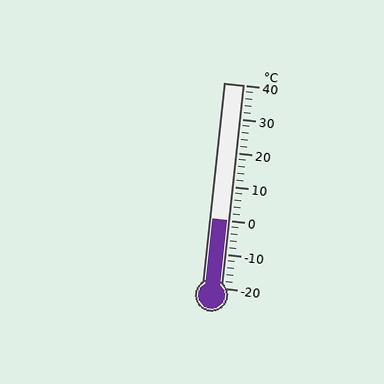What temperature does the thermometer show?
The thermometer shows approximately 0°C.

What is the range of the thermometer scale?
The thermometer scale ranges from -20°C to 40°C.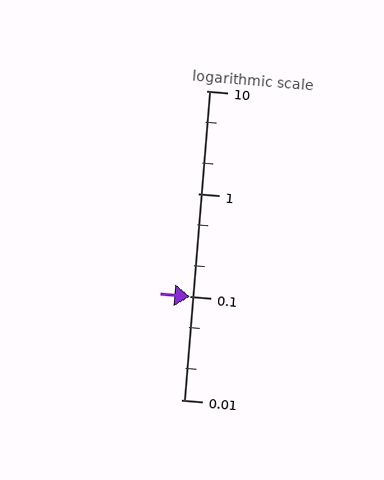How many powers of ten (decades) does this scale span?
The scale spans 3 decades, from 0.01 to 10.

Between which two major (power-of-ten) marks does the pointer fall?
The pointer is between 0.1 and 1.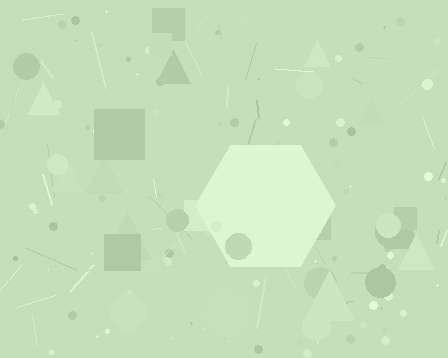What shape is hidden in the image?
A hexagon is hidden in the image.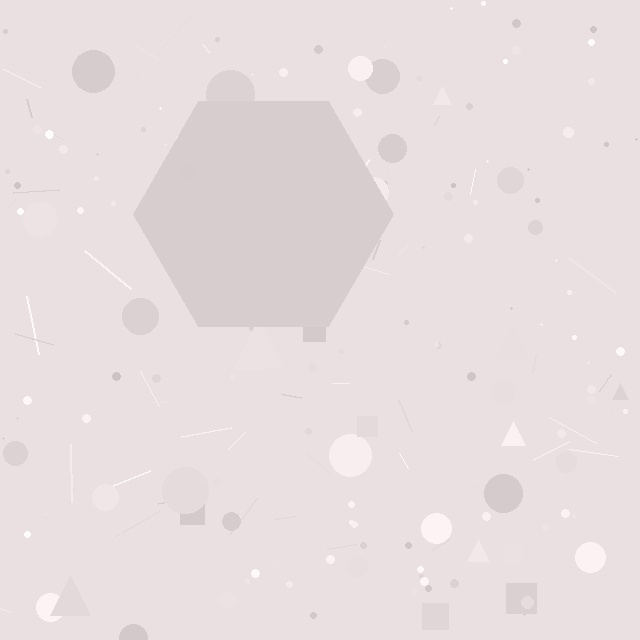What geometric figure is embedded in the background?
A hexagon is embedded in the background.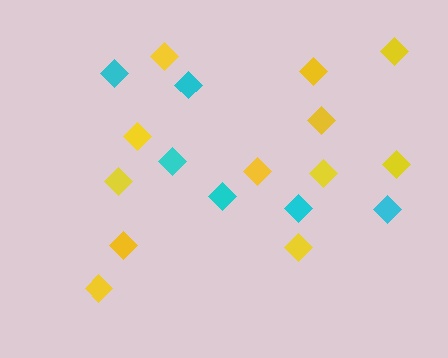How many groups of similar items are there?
There are 2 groups: one group of cyan diamonds (6) and one group of yellow diamonds (12).